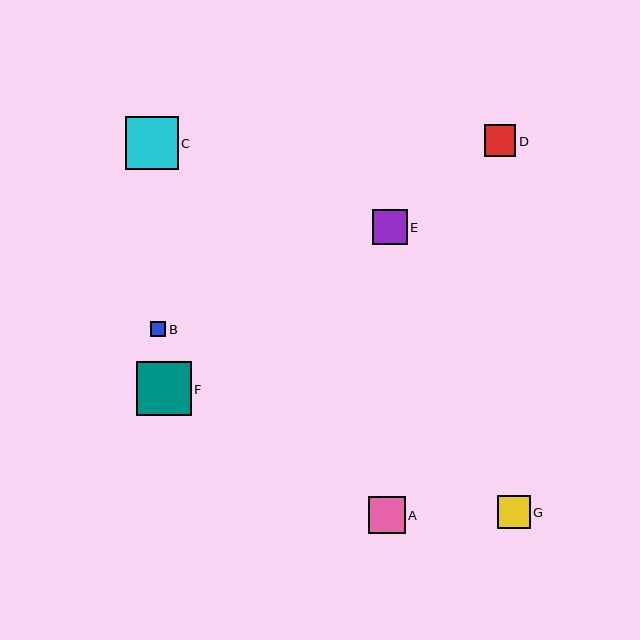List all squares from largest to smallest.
From largest to smallest: F, C, A, E, G, D, B.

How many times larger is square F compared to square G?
Square F is approximately 1.7 times the size of square G.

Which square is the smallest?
Square B is the smallest with a size of approximately 15 pixels.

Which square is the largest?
Square F is the largest with a size of approximately 55 pixels.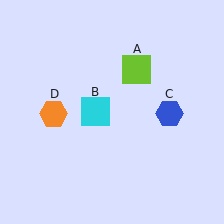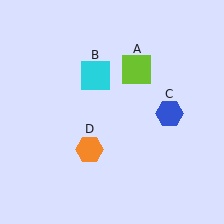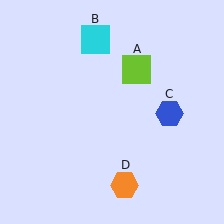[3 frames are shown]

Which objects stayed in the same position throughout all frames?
Lime square (object A) and blue hexagon (object C) remained stationary.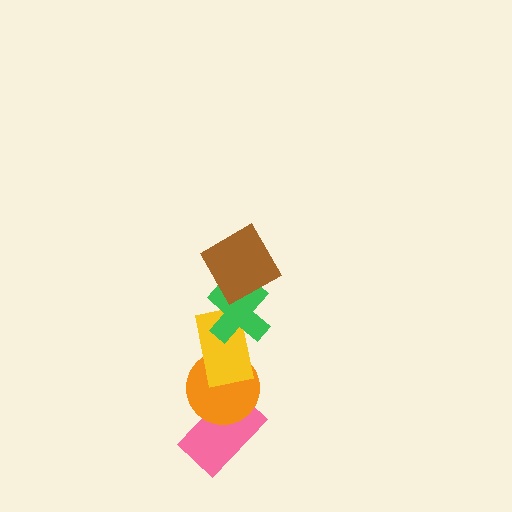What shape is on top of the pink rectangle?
The orange circle is on top of the pink rectangle.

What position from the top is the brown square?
The brown square is 1st from the top.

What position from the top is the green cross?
The green cross is 2nd from the top.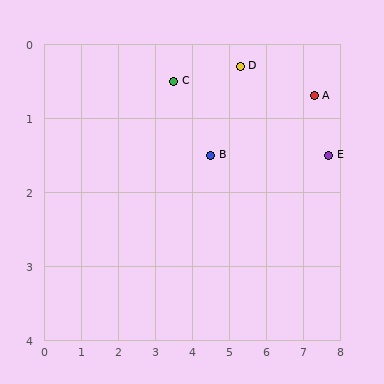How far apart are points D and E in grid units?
Points D and E are about 2.7 grid units apart.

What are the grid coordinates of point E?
Point E is at approximately (7.7, 1.5).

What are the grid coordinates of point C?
Point C is at approximately (3.5, 0.5).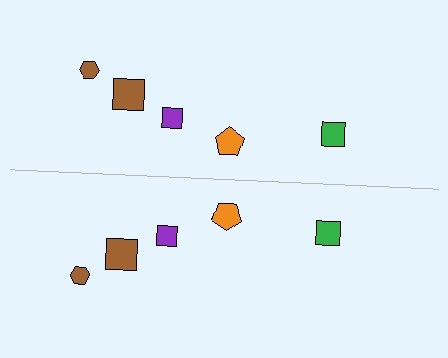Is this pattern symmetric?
Yes, this pattern has bilateral (reflection) symmetry.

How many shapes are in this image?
There are 10 shapes in this image.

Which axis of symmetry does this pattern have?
The pattern has a horizontal axis of symmetry running through the center of the image.